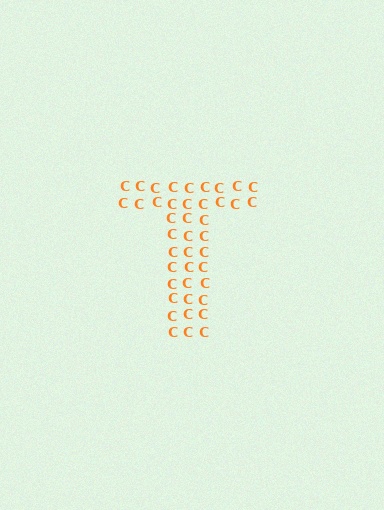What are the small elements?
The small elements are letter C's.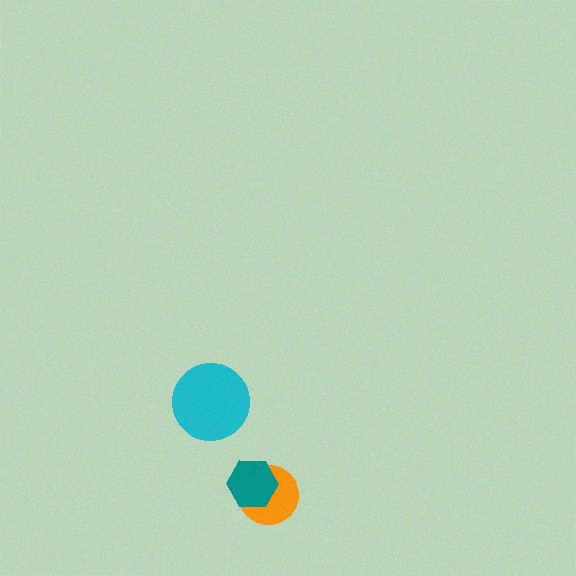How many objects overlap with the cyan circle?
0 objects overlap with the cyan circle.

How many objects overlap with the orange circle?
1 object overlaps with the orange circle.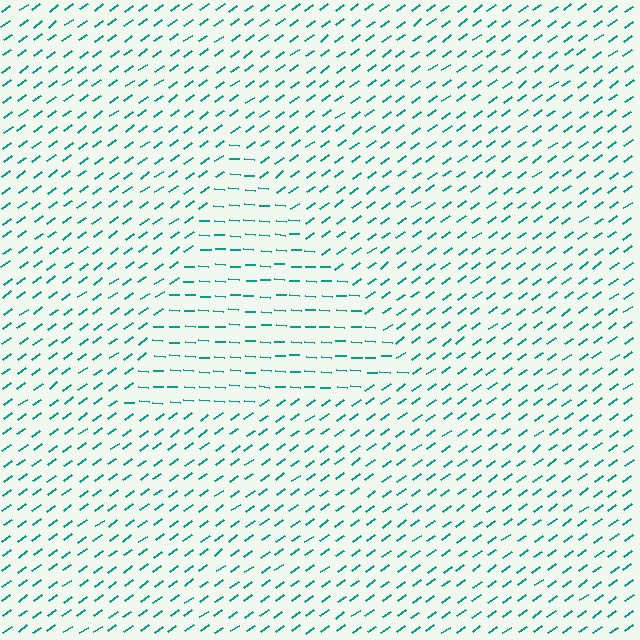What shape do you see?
I see a triangle.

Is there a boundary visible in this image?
Yes, there is a texture boundary formed by a change in line orientation.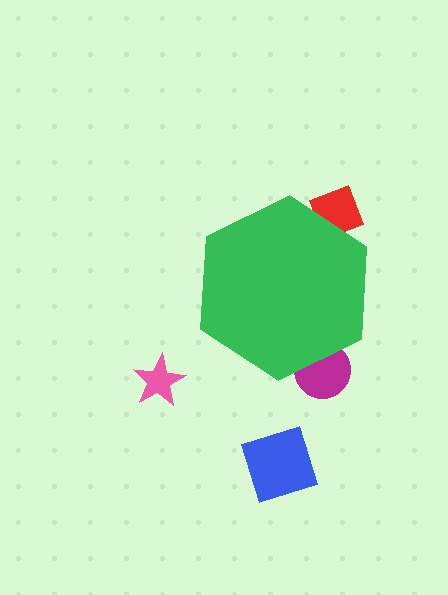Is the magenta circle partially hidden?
Yes, the magenta circle is partially hidden behind the green hexagon.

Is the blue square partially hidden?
No, the blue square is fully visible.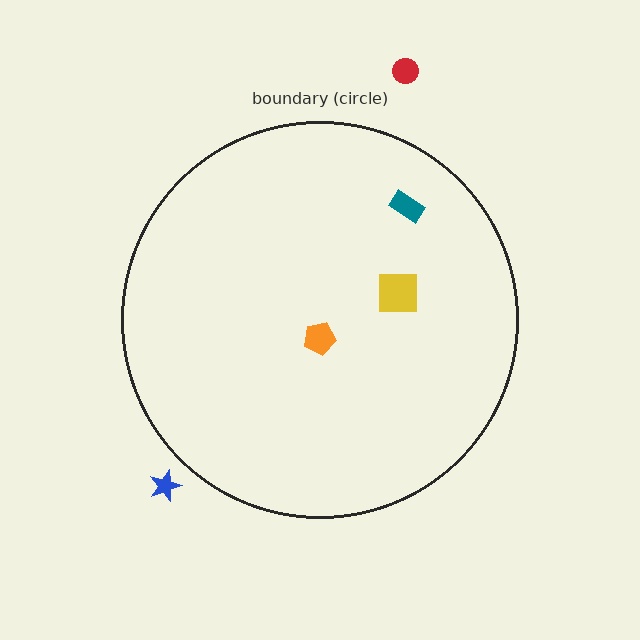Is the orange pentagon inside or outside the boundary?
Inside.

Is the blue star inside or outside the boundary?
Outside.